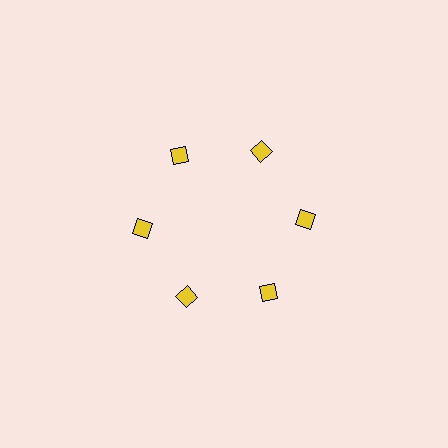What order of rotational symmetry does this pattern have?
This pattern has 6-fold rotational symmetry.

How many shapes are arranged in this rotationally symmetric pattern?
There are 6 shapes, arranged in 6 groups of 1.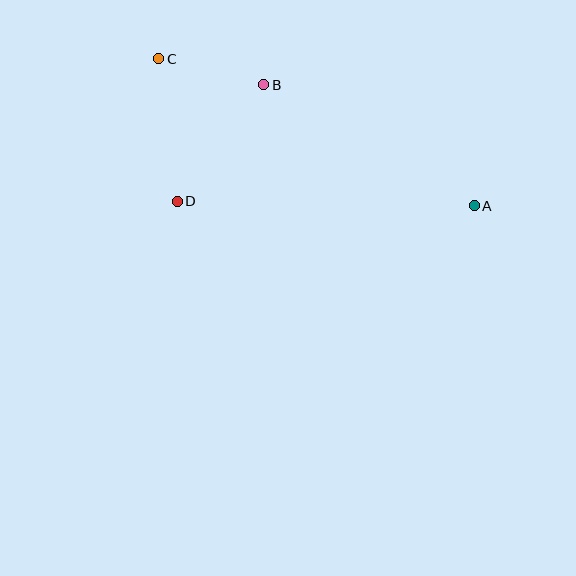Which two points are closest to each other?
Points B and C are closest to each other.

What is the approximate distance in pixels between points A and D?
The distance between A and D is approximately 297 pixels.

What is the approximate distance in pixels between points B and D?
The distance between B and D is approximately 145 pixels.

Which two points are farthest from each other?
Points A and C are farthest from each other.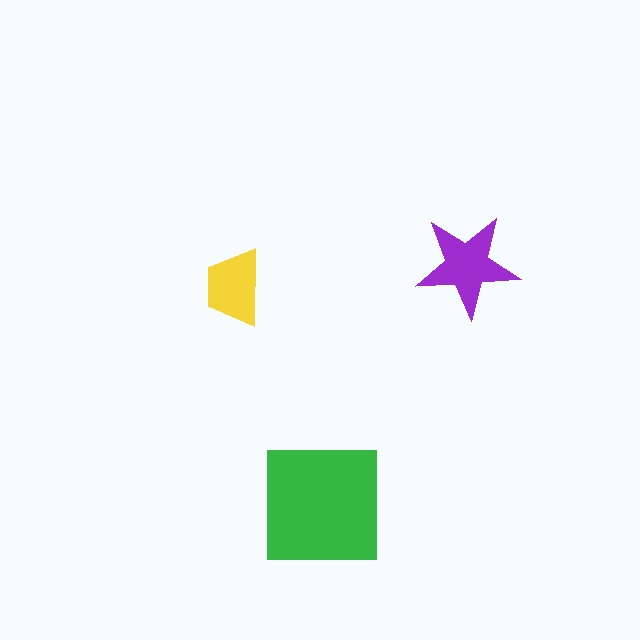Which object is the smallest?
The yellow trapezoid.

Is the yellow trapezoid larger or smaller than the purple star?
Smaller.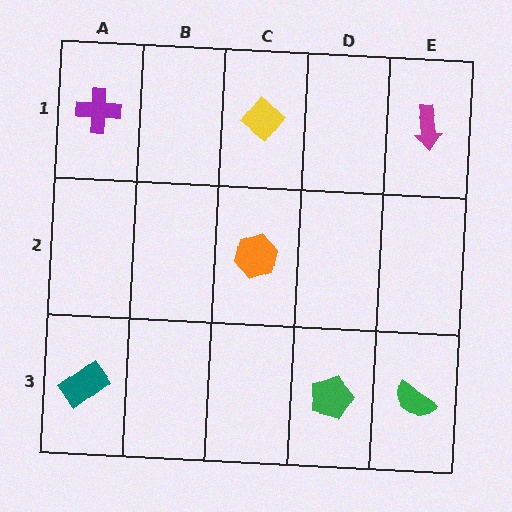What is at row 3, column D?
A green pentagon.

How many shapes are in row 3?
3 shapes.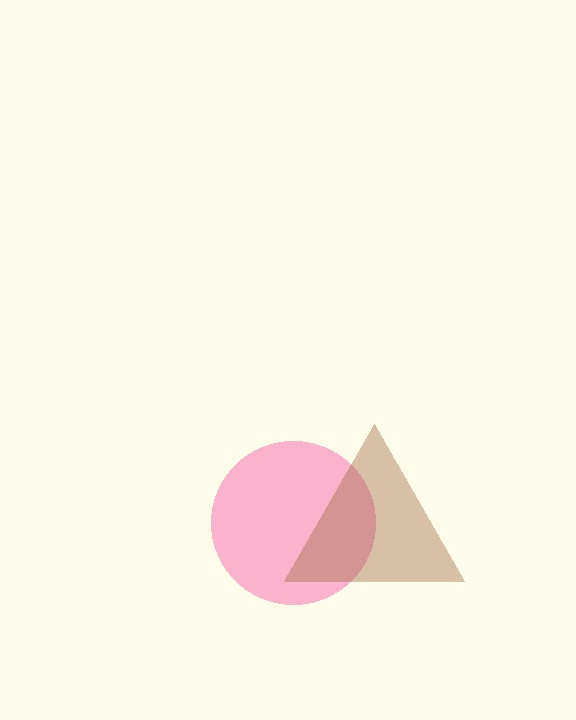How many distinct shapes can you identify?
There are 2 distinct shapes: a pink circle, a brown triangle.